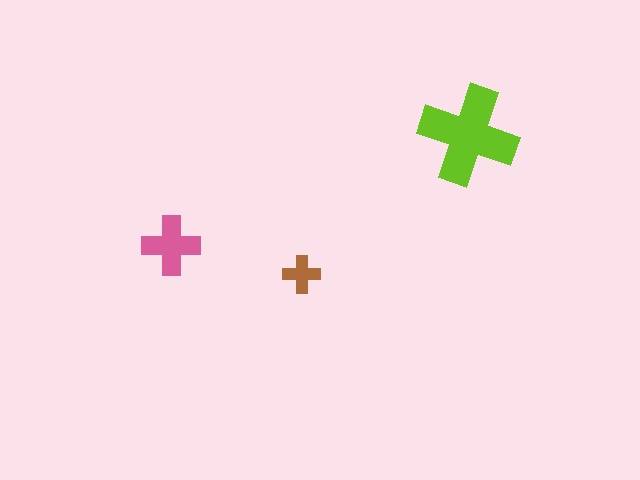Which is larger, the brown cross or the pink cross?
The pink one.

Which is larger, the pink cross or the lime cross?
The lime one.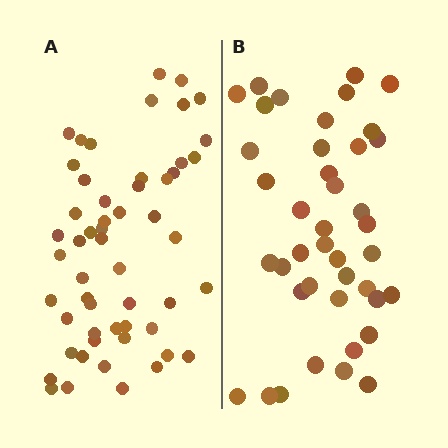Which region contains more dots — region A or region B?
Region A (the left region) has more dots.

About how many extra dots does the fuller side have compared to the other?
Region A has approximately 15 more dots than region B.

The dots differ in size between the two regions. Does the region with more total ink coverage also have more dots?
No. Region B has more total ink coverage because its dots are larger, but region A actually contains more individual dots. Total area can be misleading — the number of items is what matters here.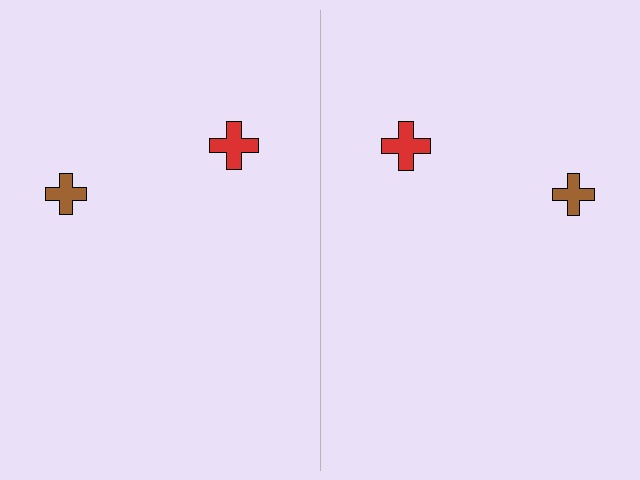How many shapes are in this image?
There are 4 shapes in this image.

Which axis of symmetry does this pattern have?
The pattern has a vertical axis of symmetry running through the center of the image.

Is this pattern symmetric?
Yes, this pattern has bilateral (reflection) symmetry.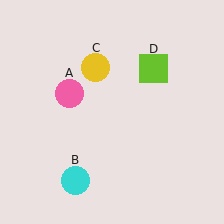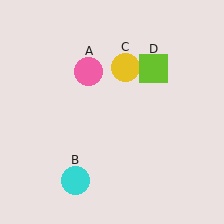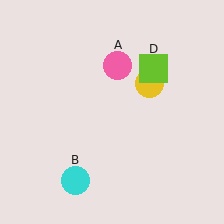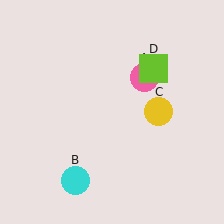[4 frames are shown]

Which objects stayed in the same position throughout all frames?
Cyan circle (object B) and lime square (object D) remained stationary.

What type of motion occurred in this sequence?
The pink circle (object A), yellow circle (object C) rotated clockwise around the center of the scene.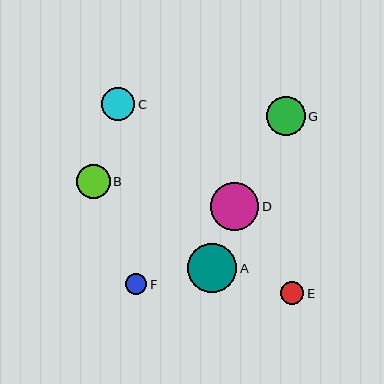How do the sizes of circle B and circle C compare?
Circle B and circle C are approximately the same size.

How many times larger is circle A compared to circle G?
Circle A is approximately 1.3 times the size of circle G.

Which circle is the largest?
Circle A is the largest with a size of approximately 49 pixels.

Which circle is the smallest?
Circle F is the smallest with a size of approximately 21 pixels.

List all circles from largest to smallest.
From largest to smallest: A, D, G, B, C, E, F.